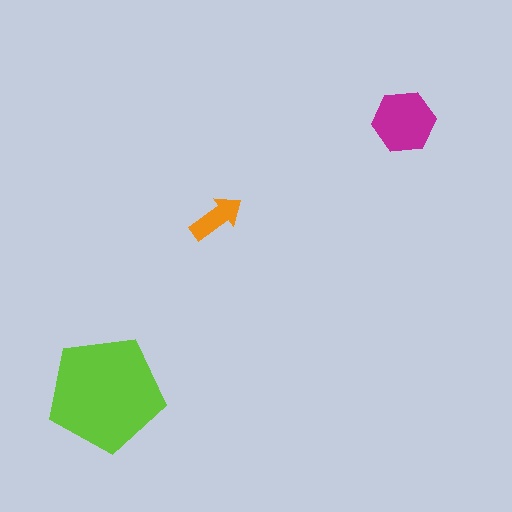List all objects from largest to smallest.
The lime pentagon, the magenta hexagon, the orange arrow.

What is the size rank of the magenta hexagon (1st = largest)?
2nd.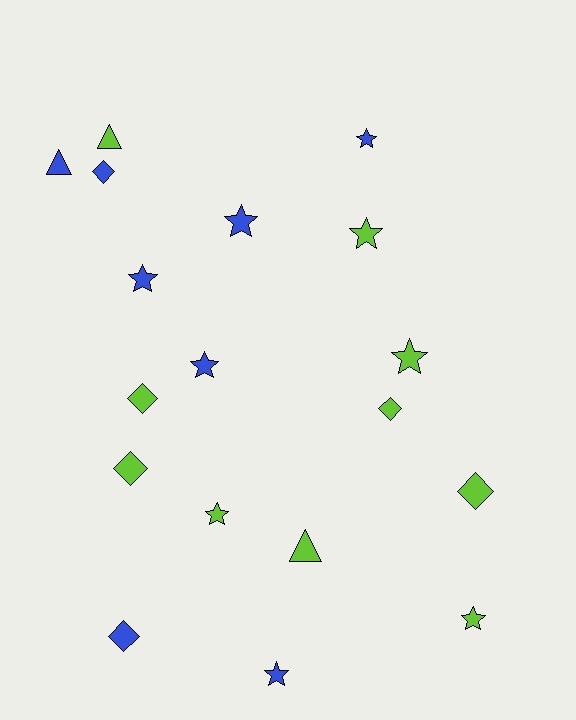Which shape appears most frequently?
Star, with 9 objects.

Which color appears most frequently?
Lime, with 10 objects.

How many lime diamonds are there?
There are 4 lime diamonds.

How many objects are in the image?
There are 18 objects.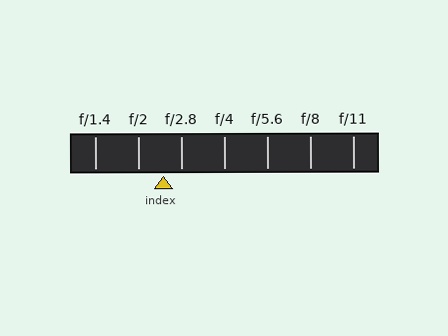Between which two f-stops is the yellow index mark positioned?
The index mark is between f/2 and f/2.8.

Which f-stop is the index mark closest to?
The index mark is closest to f/2.8.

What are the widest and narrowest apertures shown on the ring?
The widest aperture shown is f/1.4 and the narrowest is f/11.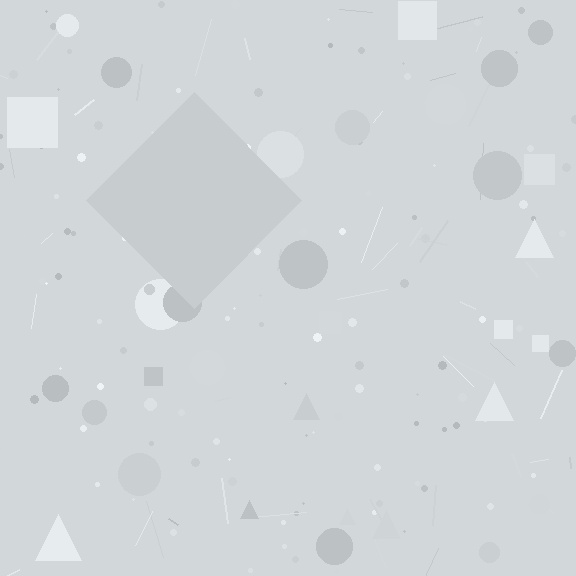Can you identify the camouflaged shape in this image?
The camouflaged shape is a diamond.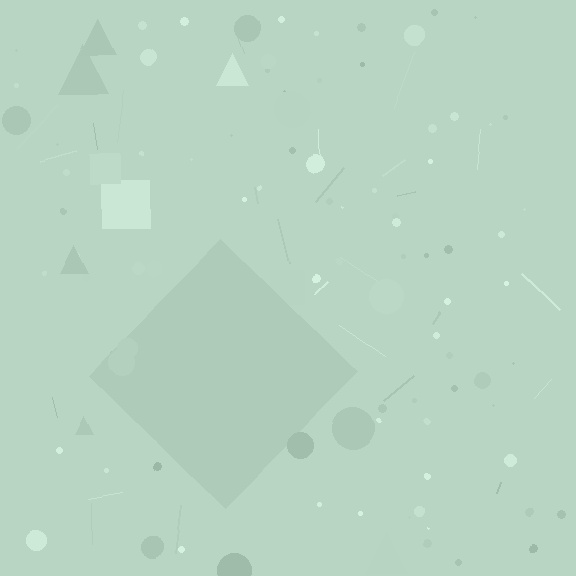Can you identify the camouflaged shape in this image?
The camouflaged shape is a diamond.